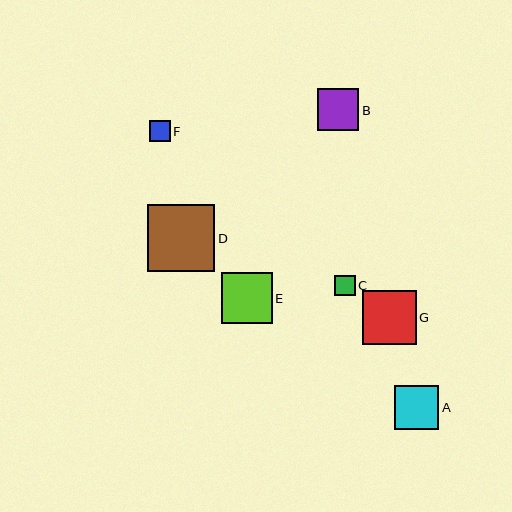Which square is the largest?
Square D is the largest with a size of approximately 67 pixels.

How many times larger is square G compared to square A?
Square G is approximately 1.2 times the size of square A.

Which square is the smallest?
Square C is the smallest with a size of approximately 21 pixels.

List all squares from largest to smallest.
From largest to smallest: D, G, E, A, B, F, C.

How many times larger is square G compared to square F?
Square G is approximately 2.5 times the size of square F.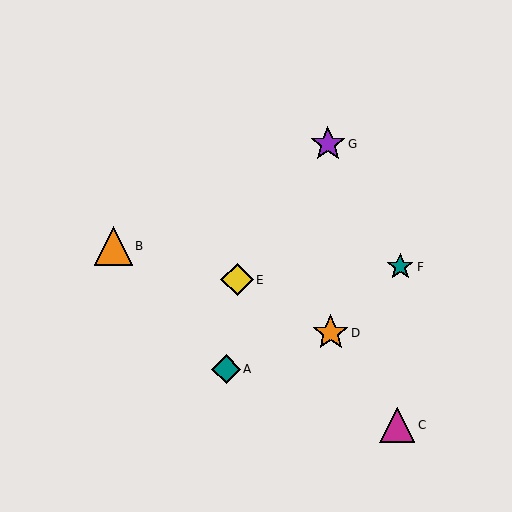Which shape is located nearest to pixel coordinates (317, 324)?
The orange star (labeled D) at (331, 333) is nearest to that location.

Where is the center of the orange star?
The center of the orange star is at (331, 333).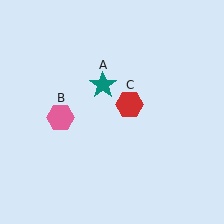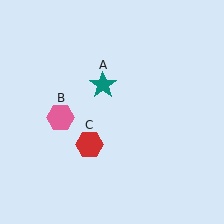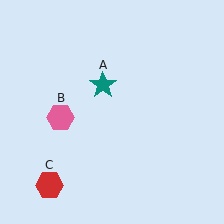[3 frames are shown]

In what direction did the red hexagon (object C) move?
The red hexagon (object C) moved down and to the left.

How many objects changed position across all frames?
1 object changed position: red hexagon (object C).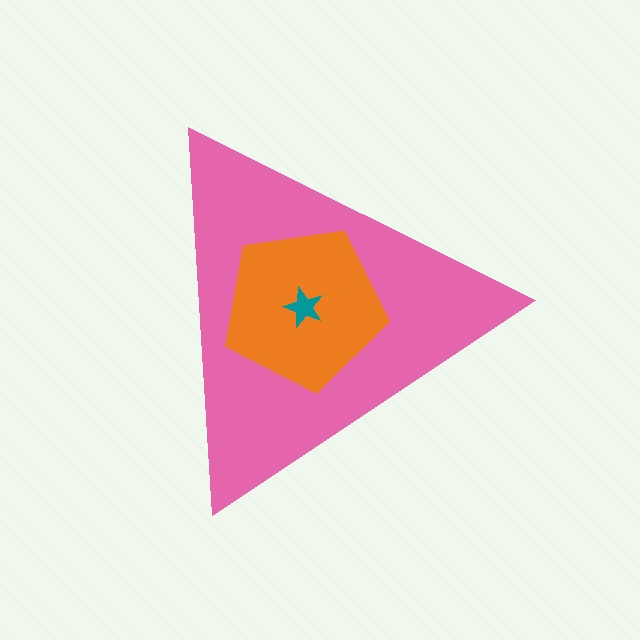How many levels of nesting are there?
3.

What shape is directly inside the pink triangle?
The orange pentagon.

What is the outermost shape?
The pink triangle.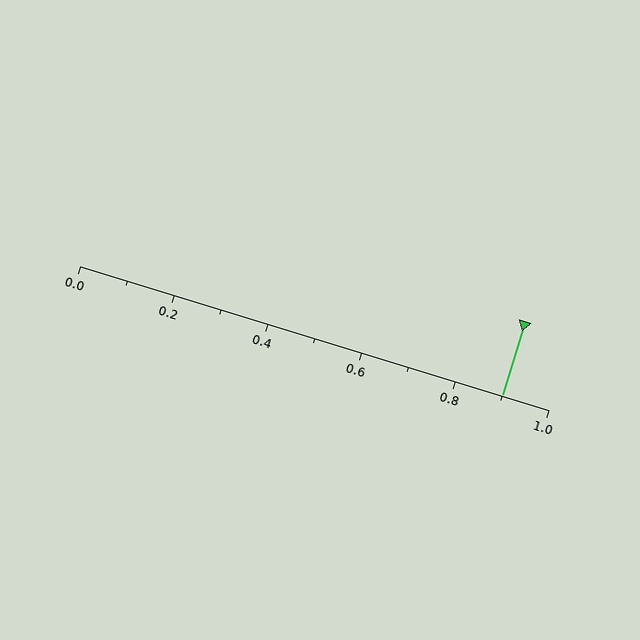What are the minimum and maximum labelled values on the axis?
The axis runs from 0.0 to 1.0.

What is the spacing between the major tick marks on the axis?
The major ticks are spaced 0.2 apart.